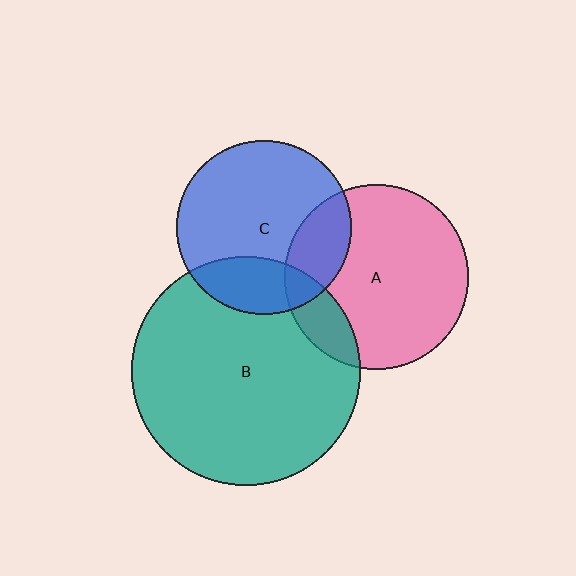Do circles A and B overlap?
Yes.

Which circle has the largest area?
Circle B (teal).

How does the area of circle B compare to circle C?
Approximately 1.7 times.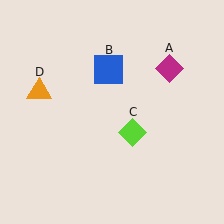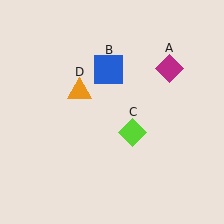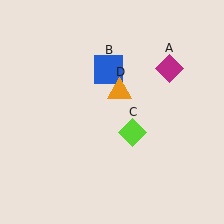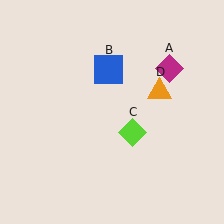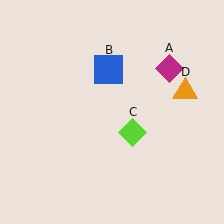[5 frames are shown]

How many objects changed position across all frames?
1 object changed position: orange triangle (object D).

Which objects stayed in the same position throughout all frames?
Magenta diamond (object A) and blue square (object B) and lime diamond (object C) remained stationary.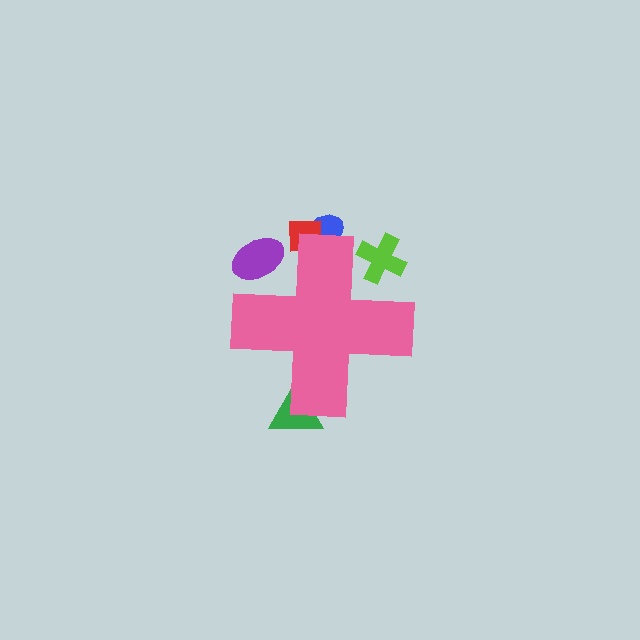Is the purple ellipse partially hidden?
Yes, the purple ellipse is partially hidden behind the pink cross.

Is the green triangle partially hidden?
Yes, the green triangle is partially hidden behind the pink cross.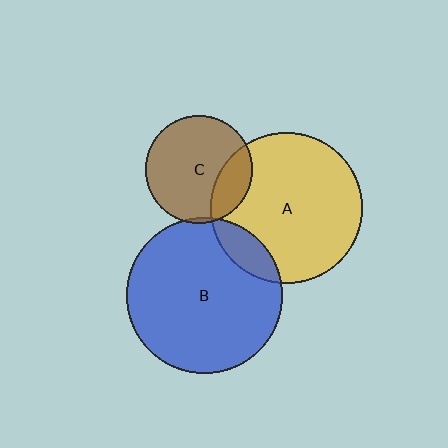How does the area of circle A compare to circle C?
Approximately 2.0 times.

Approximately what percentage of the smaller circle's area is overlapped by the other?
Approximately 5%.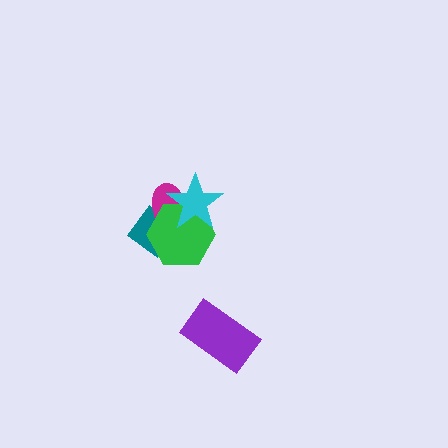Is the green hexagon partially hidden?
Yes, it is partially covered by another shape.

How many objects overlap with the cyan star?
3 objects overlap with the cyan star.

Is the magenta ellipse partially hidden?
Yes, it is partially covered by another shape.